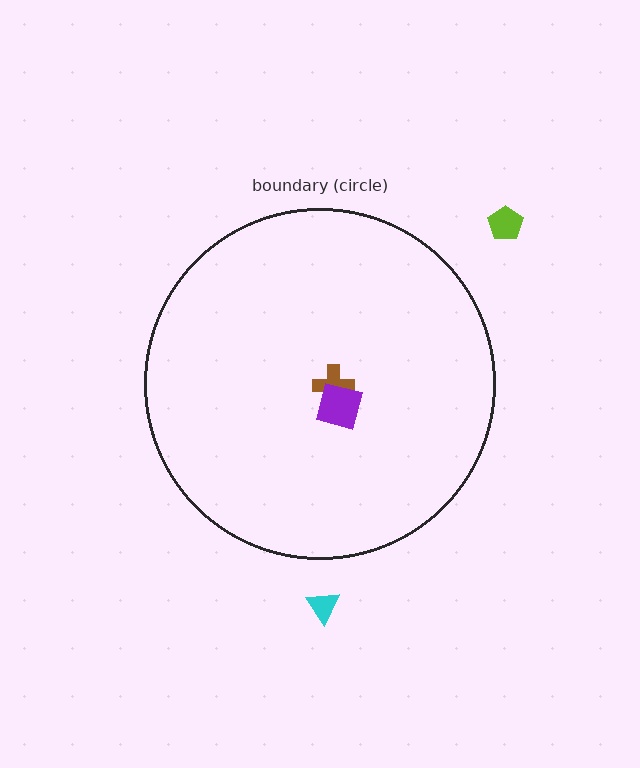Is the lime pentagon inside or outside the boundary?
Outside.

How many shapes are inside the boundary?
2 inside, 2 outside.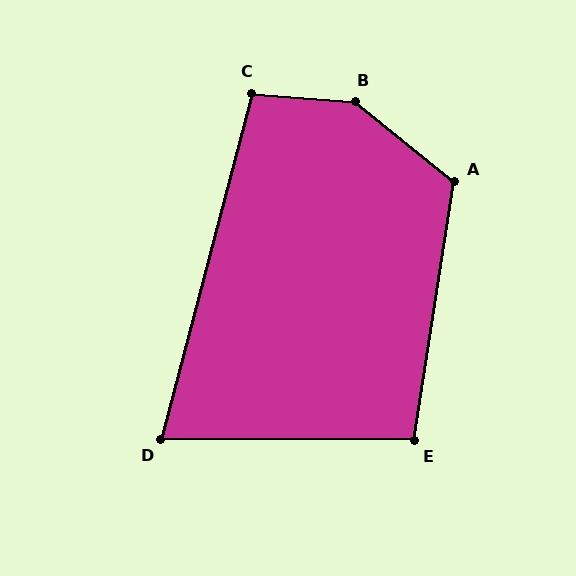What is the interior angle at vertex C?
Approximately 100 degrees (obtuse).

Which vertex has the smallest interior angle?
D, at approximately 75 degrees.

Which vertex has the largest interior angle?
B, at approximately 146 degrees.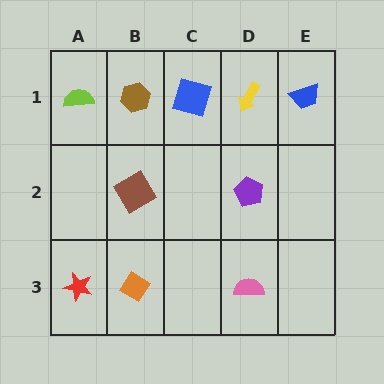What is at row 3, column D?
A pink semicircle.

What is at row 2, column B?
A brown square.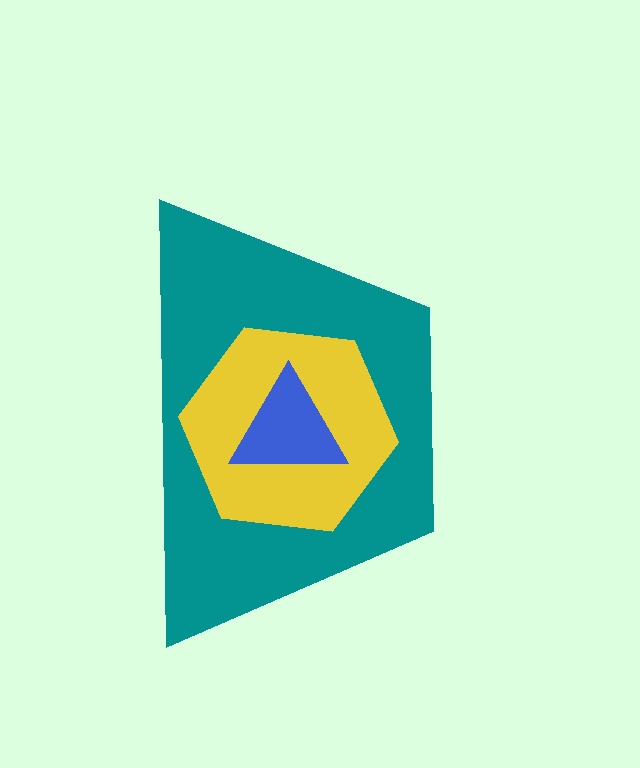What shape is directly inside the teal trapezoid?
The yellow hexagon.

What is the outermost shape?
The teal trapezoid.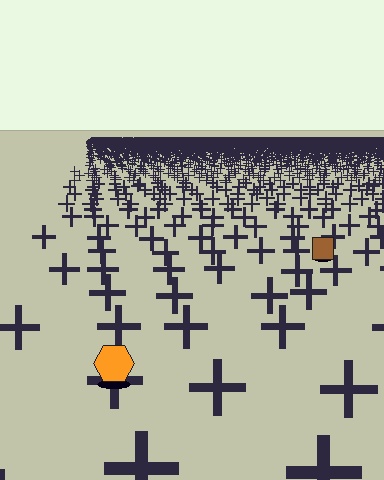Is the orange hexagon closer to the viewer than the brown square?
Yes. The orange hexagon is closer — you can tell from the texture gradient: the ground texture is coarser near it.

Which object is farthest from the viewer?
The brown square is farthest from the viewer. It appears smaller and the ground texture around it is denser.